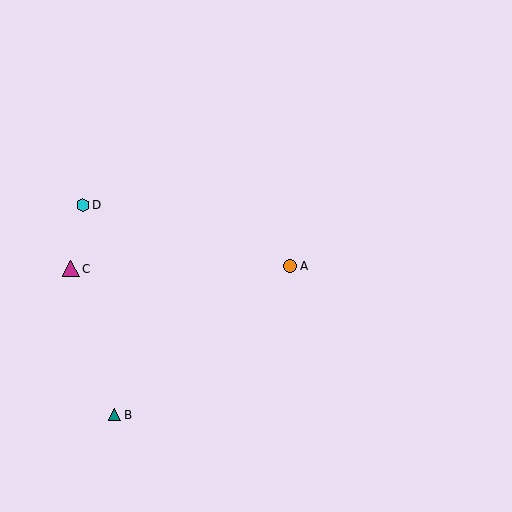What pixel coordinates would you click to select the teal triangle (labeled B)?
Click at (115, 415) to select the teal triangle B.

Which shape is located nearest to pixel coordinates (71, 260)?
The magenta triangle (labeled C) at (71, 269) is nearest to that location.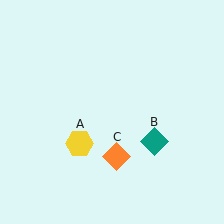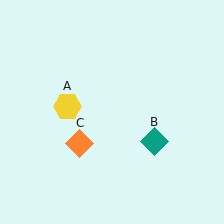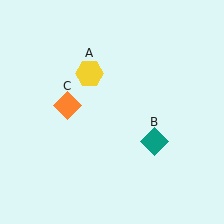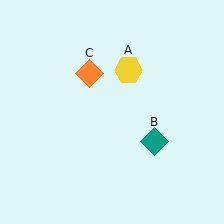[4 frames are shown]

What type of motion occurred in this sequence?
The yellow hexagon (object A), orange diamond (object C) rotated clockwise around the center of the scene.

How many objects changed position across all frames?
2 objects changed position: yellow hexagon (object A), orange diamond (object C).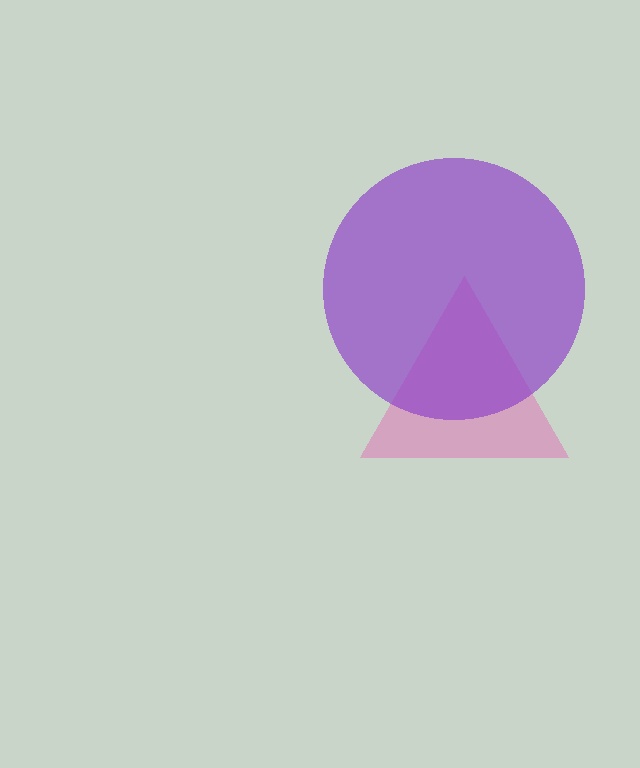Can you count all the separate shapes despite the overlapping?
Yes, there are 2 separate shapes.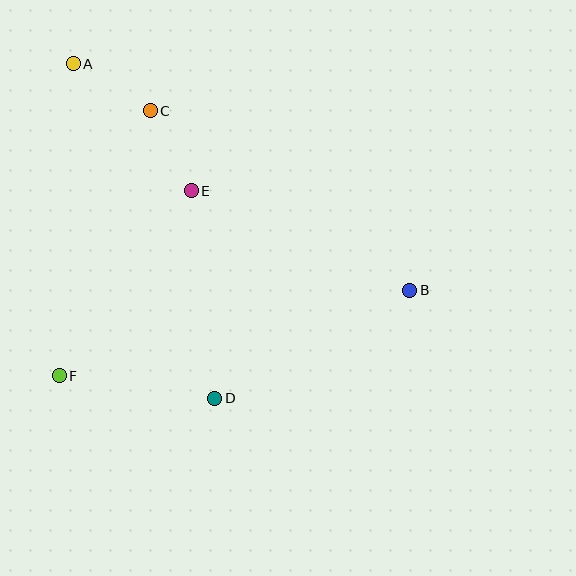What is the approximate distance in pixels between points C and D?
The distance between C and D is approximately 294 pixels.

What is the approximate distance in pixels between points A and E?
The distance between A and E is approximately 174 pixels.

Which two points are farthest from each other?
Points A and B are farthest from each other.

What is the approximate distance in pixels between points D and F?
The distance between D and F is approximately 157 pixels.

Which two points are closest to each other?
Points C and E are closest to each other.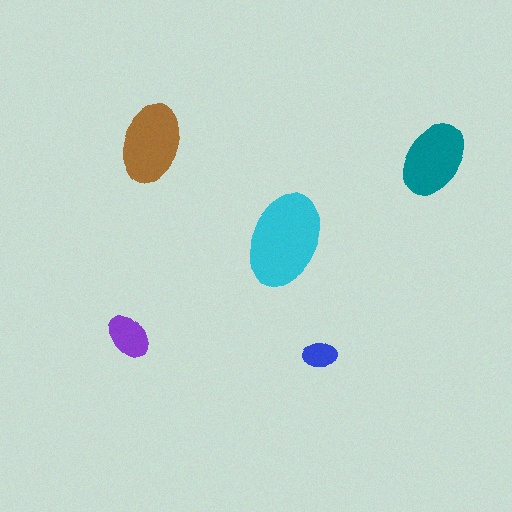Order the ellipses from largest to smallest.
the cyan one, the brown one, the teal one, the purple one, the blue one.